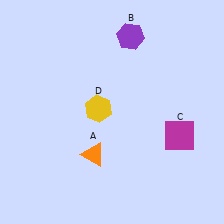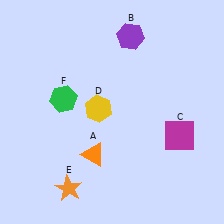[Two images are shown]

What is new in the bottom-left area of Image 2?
An orange star (E) was added in the bottom-left area of Image 2.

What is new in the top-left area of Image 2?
A green hexagon (F) was added in the top-left area of Image 2.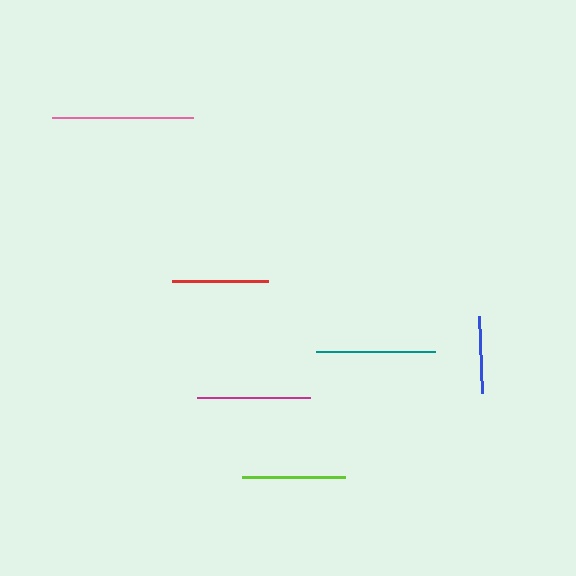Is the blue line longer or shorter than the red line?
The red line is longer than the blue line.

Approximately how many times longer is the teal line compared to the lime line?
The teal line is approximately 1.2 times the length of the lime line.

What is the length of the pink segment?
The pink segment is approximately 142 pixels long.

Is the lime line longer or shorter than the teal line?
The teal line is longer than the lime line.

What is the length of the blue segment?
The blue segment is approximately 78 pixels long.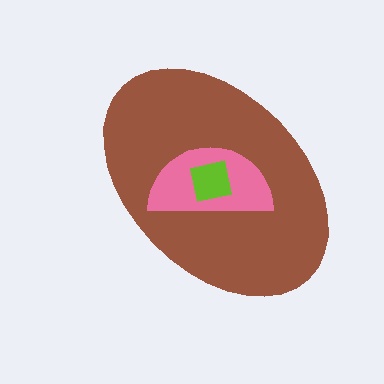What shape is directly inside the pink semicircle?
The lime square.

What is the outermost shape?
The brown ellipse.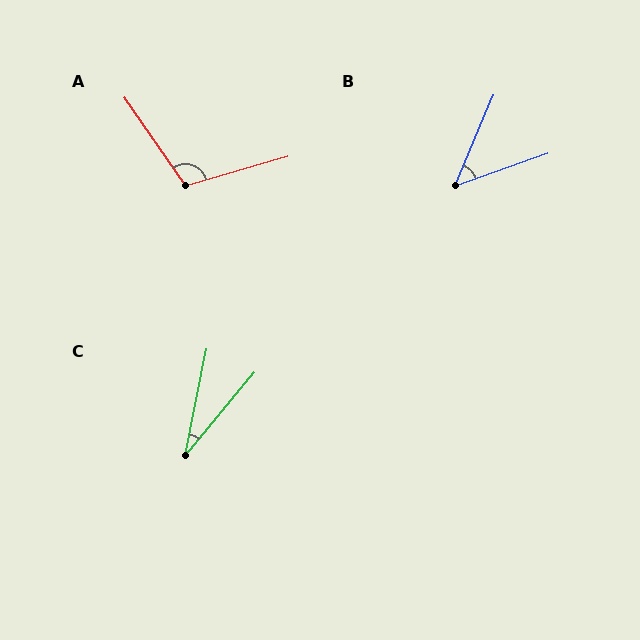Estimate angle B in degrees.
Approximately 47 degrees.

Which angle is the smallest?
C, at approximately 29 degrees.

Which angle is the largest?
A, at approximately 109 degrees.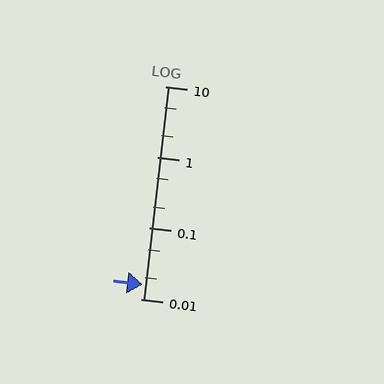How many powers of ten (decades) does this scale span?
The scale spans 3 decades, from 0.01 to 10.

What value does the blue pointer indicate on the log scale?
The pointer indicates approximately 0.016.